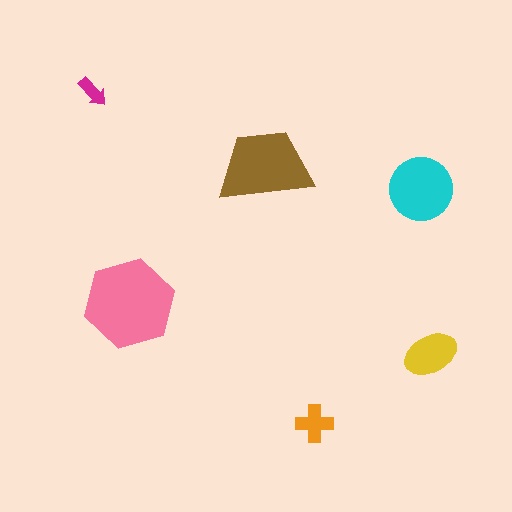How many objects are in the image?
There are 6 objects in the image.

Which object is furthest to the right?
The yellow ellipse is rightmost.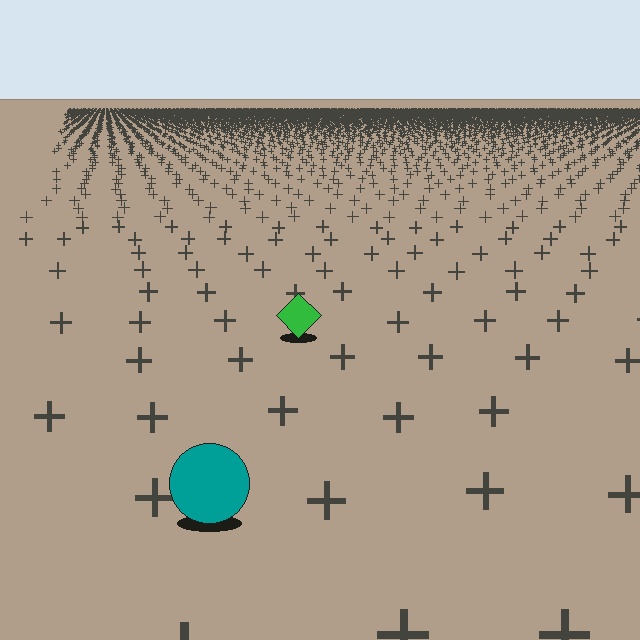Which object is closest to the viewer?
The teal circle is closest. The texture marks near it are larger and more spread out.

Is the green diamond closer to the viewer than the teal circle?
No. The teal circle is closer — you can tell from the texture gradient: the ground texture is coarser near it.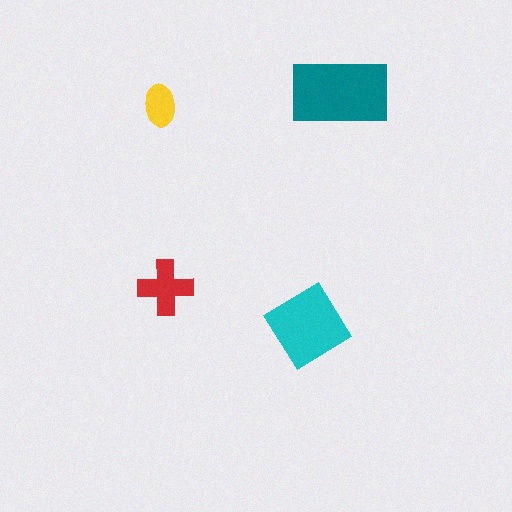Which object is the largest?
The teal rectangle.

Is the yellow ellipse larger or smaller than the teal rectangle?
Smaller.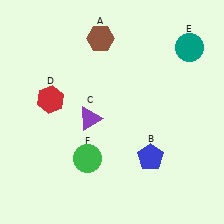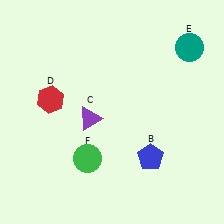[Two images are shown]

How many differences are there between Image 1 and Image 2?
There is 1 difference between the two images.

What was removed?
The brown hexagon (A) was removed in Image 2.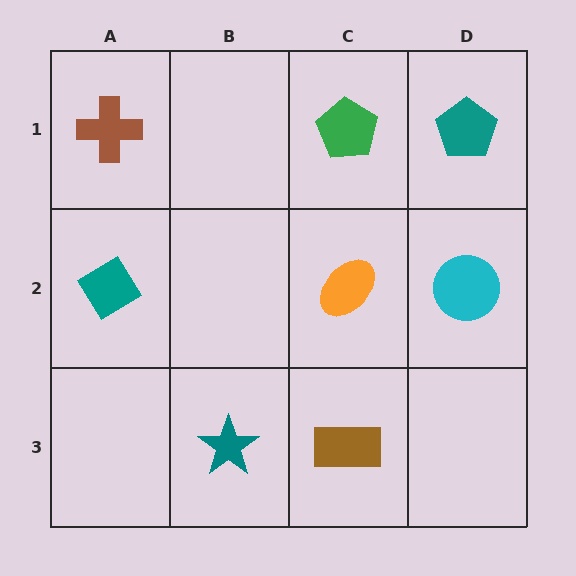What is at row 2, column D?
A cyan circle.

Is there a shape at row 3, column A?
No, that cell is empty.